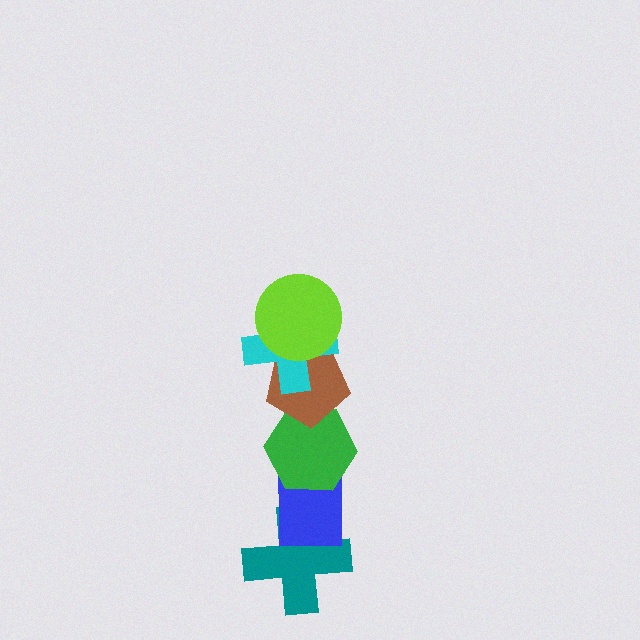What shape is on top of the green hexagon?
The brown pentagon is on top of the green hexagon.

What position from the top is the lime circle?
The lime circle is 1st from the top.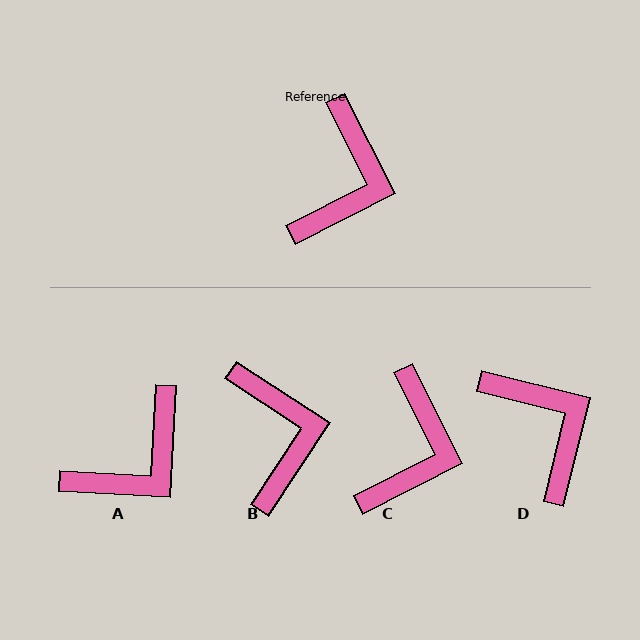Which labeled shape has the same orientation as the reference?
C.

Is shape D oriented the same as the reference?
No, it is off by about 50 degrees.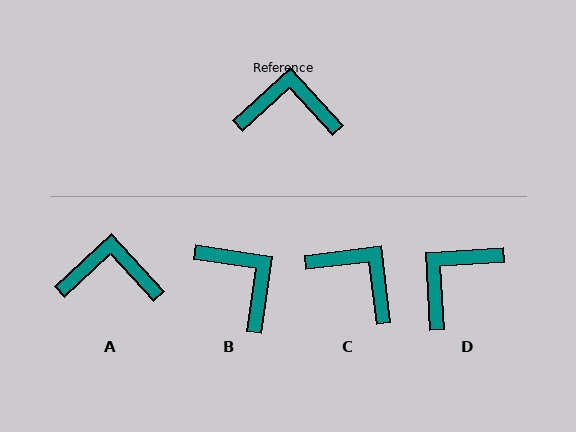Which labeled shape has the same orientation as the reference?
A.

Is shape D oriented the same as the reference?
No, it is off by about 51 degrees.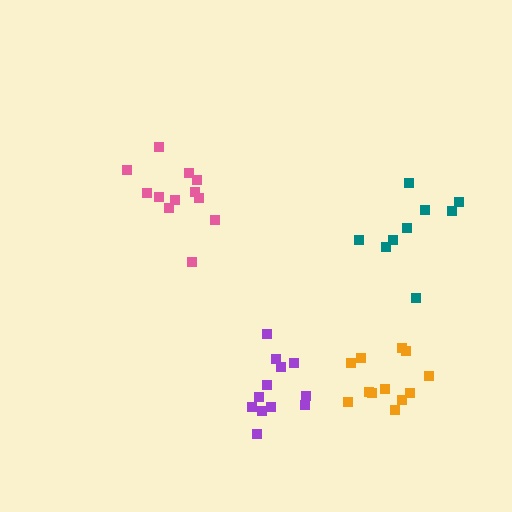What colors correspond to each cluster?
The clusters are colored: pink, orange, teal, purple.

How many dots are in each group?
Group 1: 12 dots, Group 2: 12 dots, Group 3: 9 dots, Group 4: 12 dots (45 total).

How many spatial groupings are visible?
There are 4 spatial groupings.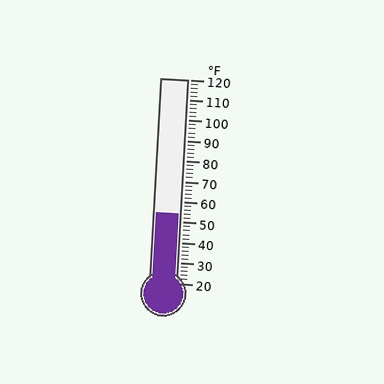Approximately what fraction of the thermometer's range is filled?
The thermometer is filled to approximately 35% of its range.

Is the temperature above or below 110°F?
The temperature is below 110°F.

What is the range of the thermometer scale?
The thermometer scale ranges from 20°F to 120°F.